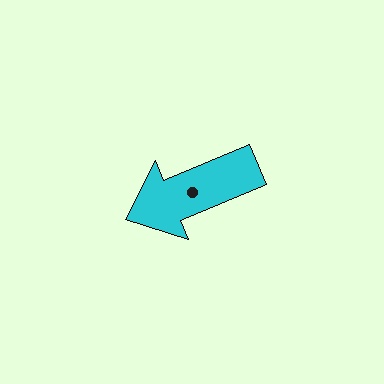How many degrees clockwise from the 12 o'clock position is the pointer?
Approximately 247 degrees.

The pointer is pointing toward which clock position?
Roughly 8 o'clock.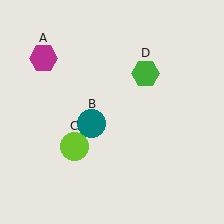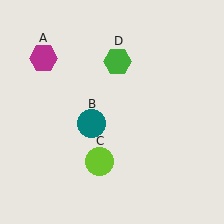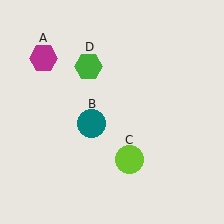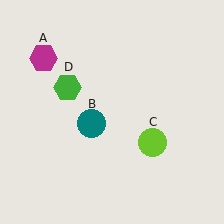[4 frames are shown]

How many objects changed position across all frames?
2 objects changed position: lime circle (object C), green hexagon (object D).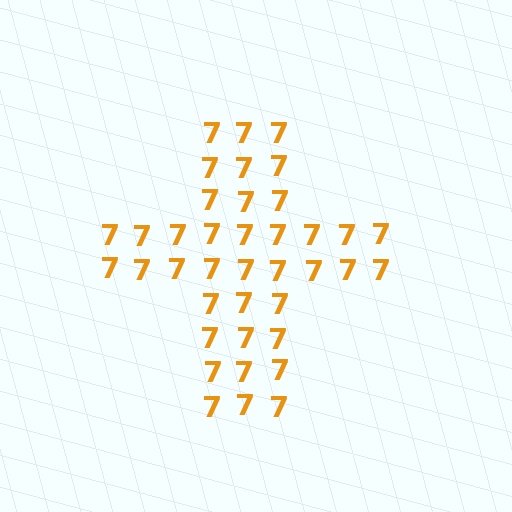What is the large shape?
The large shape is a cross.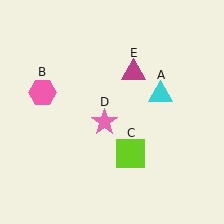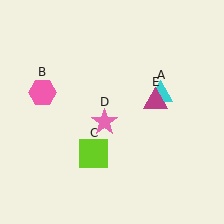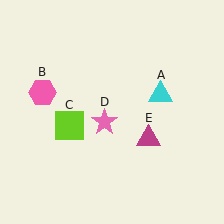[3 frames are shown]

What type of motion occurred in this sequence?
The lime square (object C), magenta triangle (object E) rotated clockwise around the center of the scene.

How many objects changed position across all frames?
2 objects changed position: lime square (object C), magenta triangle (object E).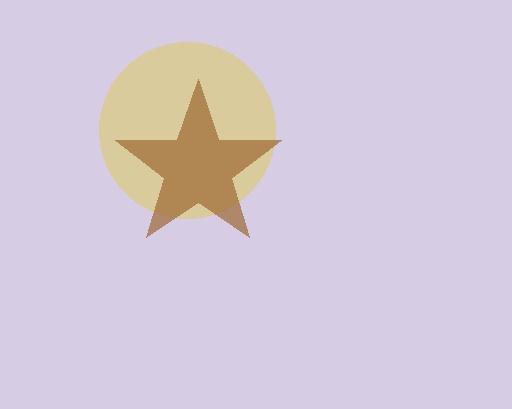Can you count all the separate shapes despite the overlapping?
Yes, there are 2 separate shapes.